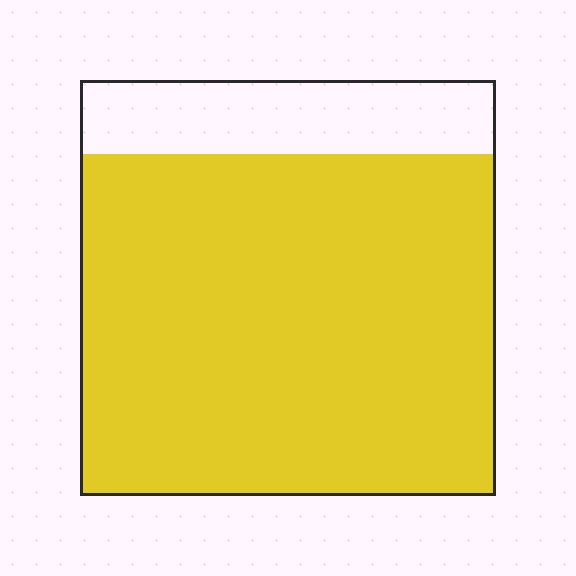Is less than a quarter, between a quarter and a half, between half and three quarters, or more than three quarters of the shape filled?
More than three quarters.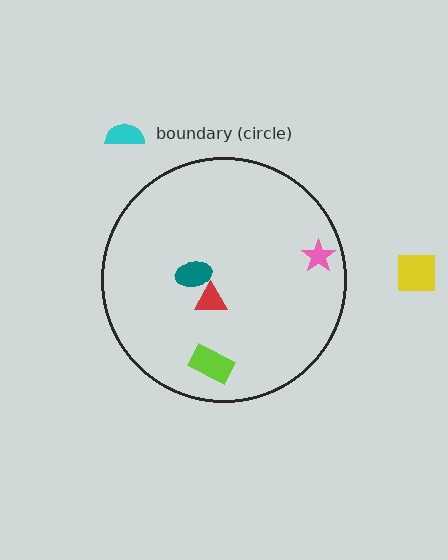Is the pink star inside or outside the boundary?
Inside.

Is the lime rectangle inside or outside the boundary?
Inside.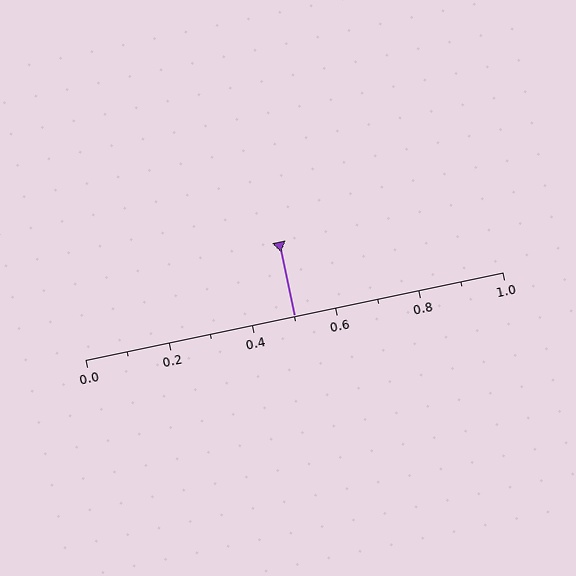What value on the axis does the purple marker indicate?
The marker indicates approximately 0.5.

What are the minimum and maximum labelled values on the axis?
The axis runs from 0.0 to 1.0.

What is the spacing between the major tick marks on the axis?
The major ticks are spaced 0.2 apart.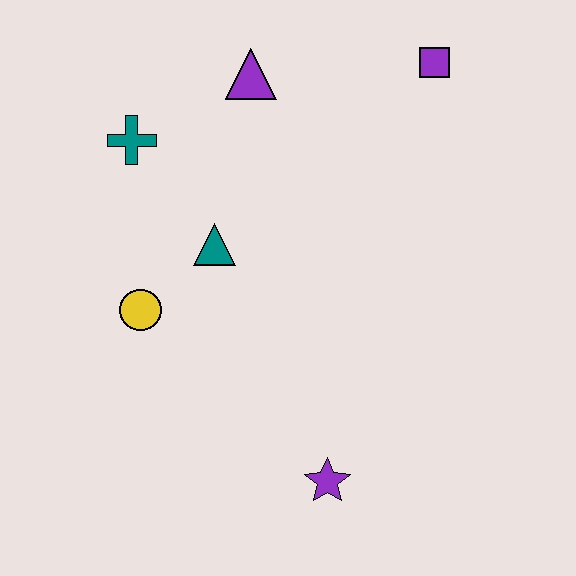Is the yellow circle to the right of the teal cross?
Yes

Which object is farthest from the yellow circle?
The purple square is farthest from the yellow circle.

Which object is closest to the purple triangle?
The teal cross is closest to the purple triangle.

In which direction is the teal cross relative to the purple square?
The teal cross is to the left of the purple square.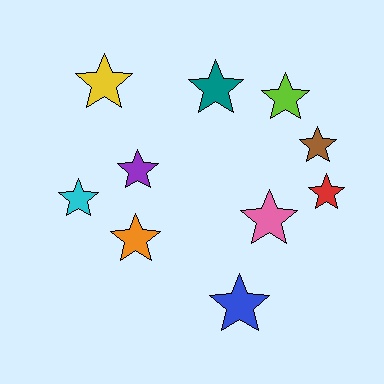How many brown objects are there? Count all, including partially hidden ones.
There is 1 brown object.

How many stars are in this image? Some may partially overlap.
There are 10 stars.